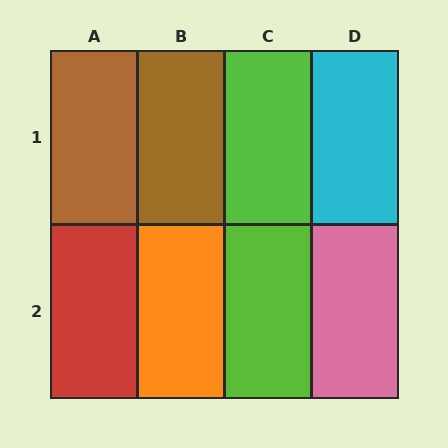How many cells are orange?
1 cell is orange.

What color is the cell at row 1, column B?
Brown.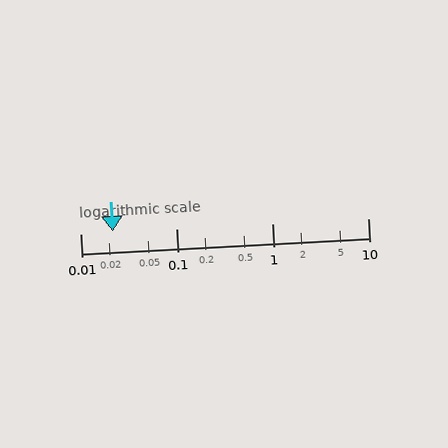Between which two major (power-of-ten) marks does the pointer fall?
The pointer is between 0.01 and 0.1.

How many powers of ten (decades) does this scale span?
The scale spans 3 decades, from 0.01 to 10.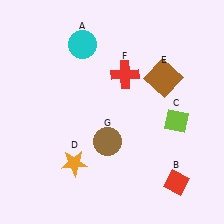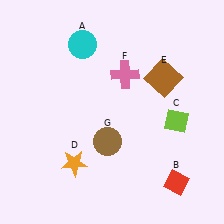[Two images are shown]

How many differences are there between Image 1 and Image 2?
There is 1 difference between the two images.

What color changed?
The cross (F) changed from red in Image 1 to pink in Image 2.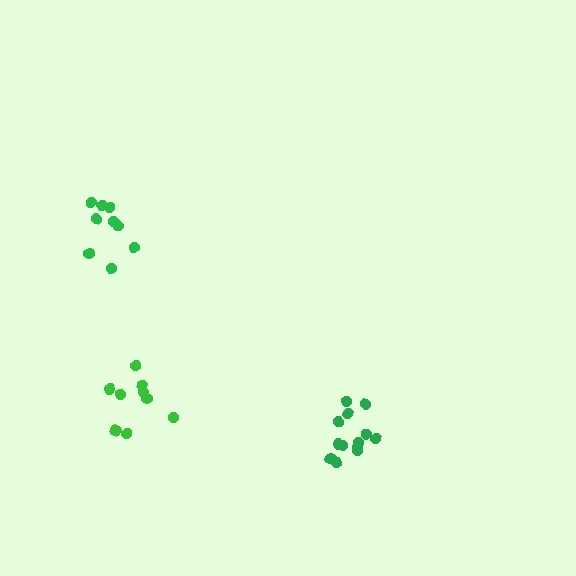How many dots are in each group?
Group 1: 13 dots, Group 2: 9 dots, Group 3: 9 dots (31 total).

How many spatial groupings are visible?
There are 3 spatial groupings.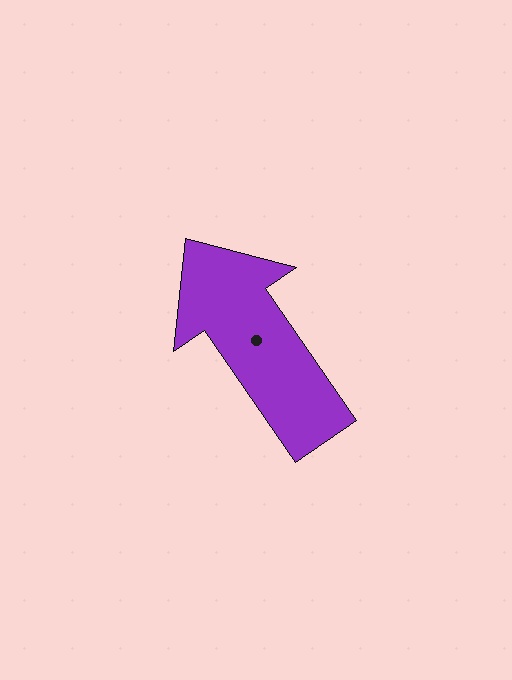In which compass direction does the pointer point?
Northwest.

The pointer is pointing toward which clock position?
Roughly 11 o'clock.